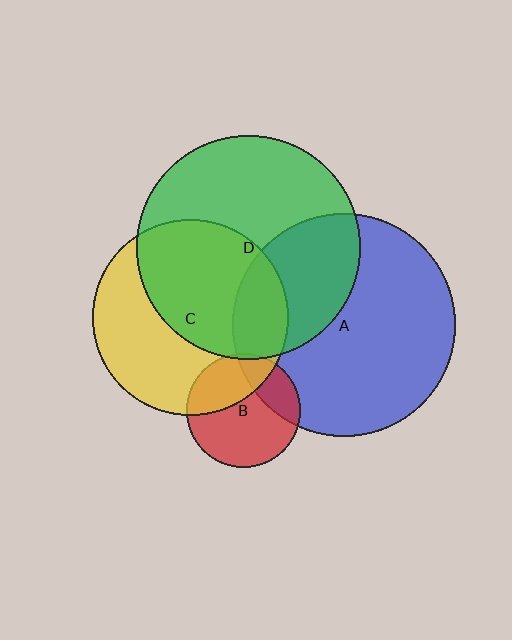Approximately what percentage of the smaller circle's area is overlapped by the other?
Approximately 20%.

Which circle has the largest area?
Circle D (green).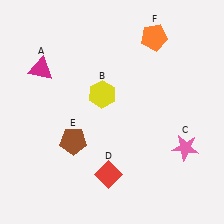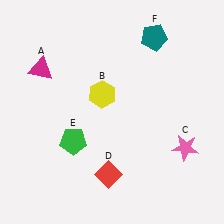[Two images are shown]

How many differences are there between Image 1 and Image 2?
There are 2 differences between the two images.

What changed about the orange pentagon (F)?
In Image 1, F is orange. In Image 2, it changed to teal.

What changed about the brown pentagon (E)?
In Image 1, E is brown. In Image 2, it changed to green.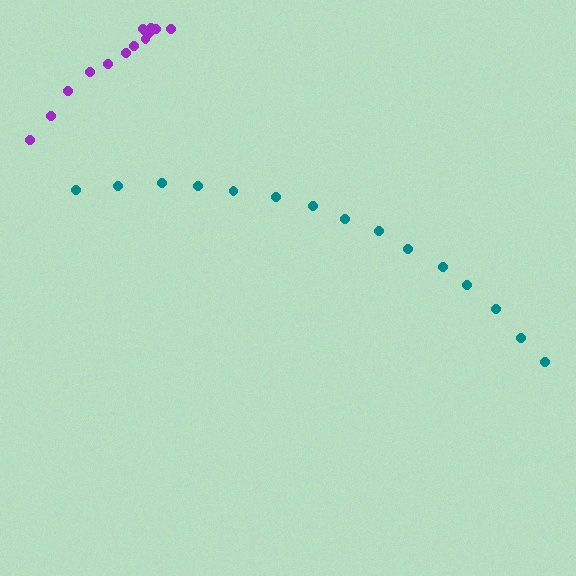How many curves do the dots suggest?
There are 2 distinct paths.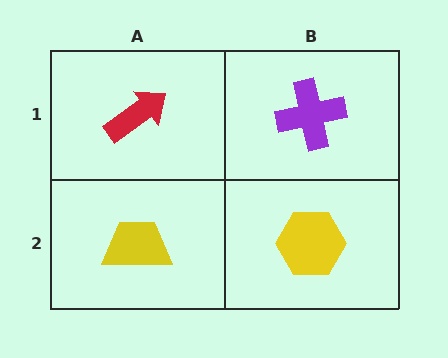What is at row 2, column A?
A yellow trapezoid.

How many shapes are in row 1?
2 shapes.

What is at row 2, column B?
A yellow hexagon.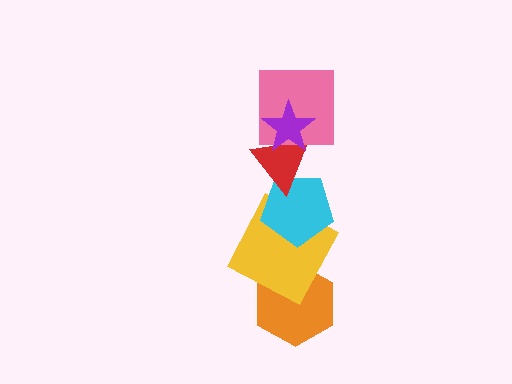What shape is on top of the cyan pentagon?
The red triangle is on top of the cyan pentagon.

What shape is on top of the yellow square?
The cyan pentagon is on top of the yellow square.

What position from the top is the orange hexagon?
The orange hexagon is 6th from the top.